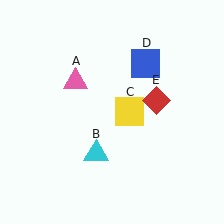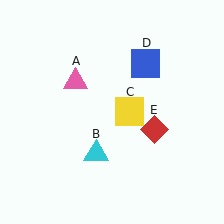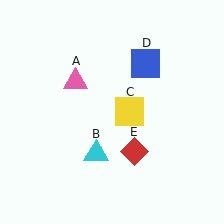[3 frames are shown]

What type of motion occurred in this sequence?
The red diamond (object E) rotated clockwise around the center of the scene.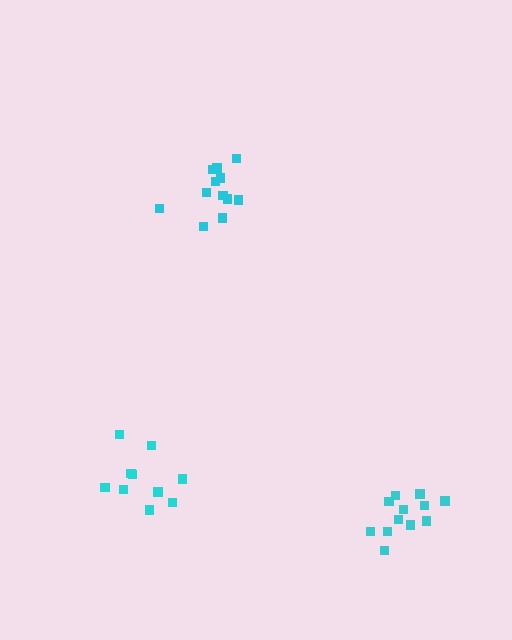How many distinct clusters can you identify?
There are 3 distinct clusters.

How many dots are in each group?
Group 1: 10 dots, Group 2: 12 dots, Group 3: 12 dots (34 total).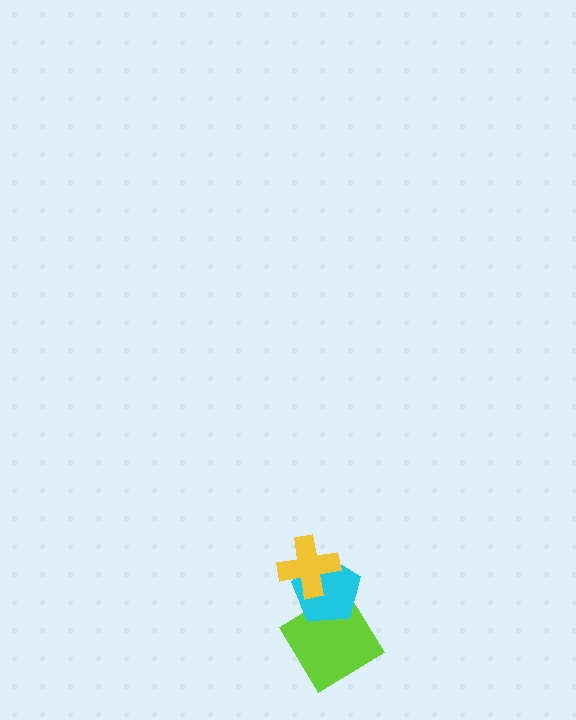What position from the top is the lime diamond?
The lime diamond is 3rd from the top.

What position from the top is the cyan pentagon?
The cyan pentagon is 2nd from the top.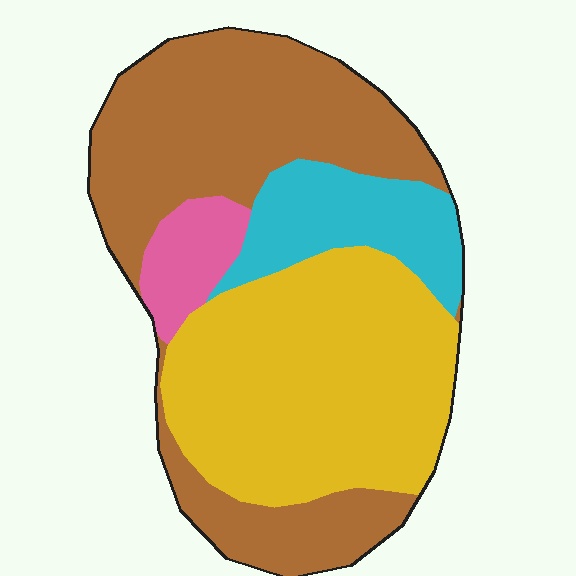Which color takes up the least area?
Pink, at roughly 5%.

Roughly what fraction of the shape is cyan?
Cyan takes up about one eighth (1/8) of the shape.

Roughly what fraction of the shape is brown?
Brown takes up about two fifths (2/5) of the shape.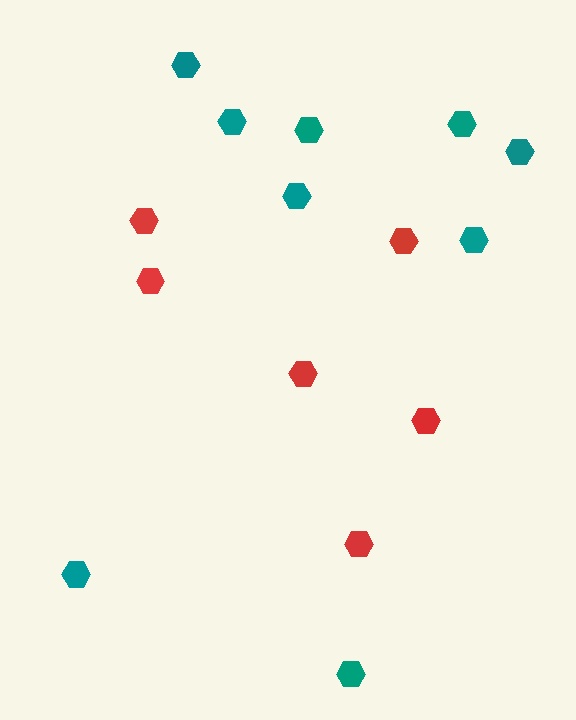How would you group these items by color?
There are 2 groups: one group of teal hexagons (9) and one group of red hexagons (6).